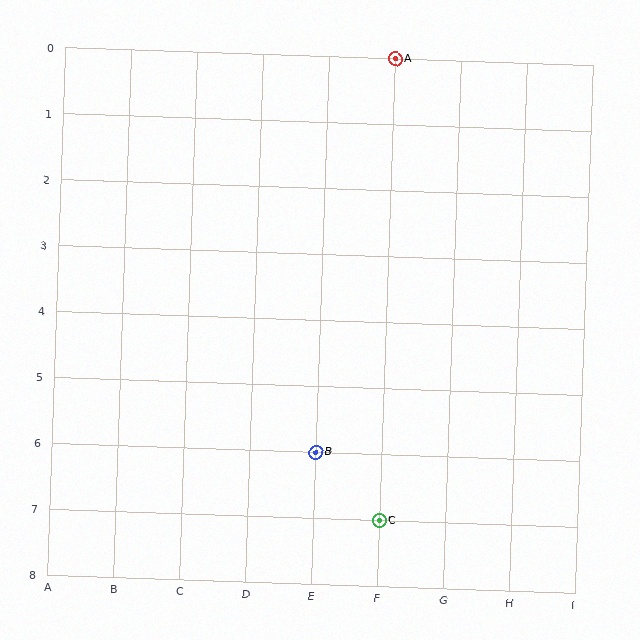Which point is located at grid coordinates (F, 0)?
Point A is at (F, 0).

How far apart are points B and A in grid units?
Points B and A are 1 column and 6 rows apart (about 6.1 grid units diagonally).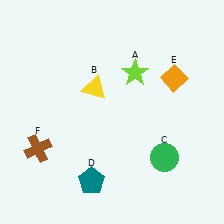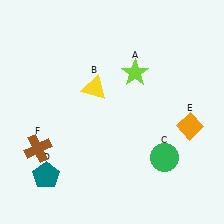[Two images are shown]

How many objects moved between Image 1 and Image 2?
2 objects moved between the two images.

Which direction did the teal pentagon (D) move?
The teal pentagon (D) moved left.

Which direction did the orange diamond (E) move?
The orange diamond (E) moved down.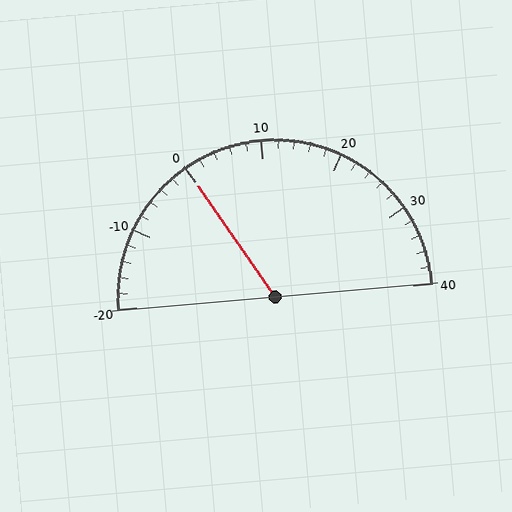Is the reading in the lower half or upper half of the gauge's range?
The reading is in the lower half of the range (-20 to 40).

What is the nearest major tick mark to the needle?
The nearest major tick mark is 0.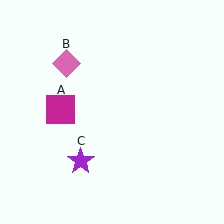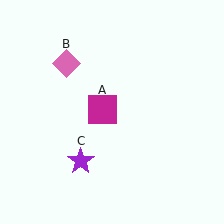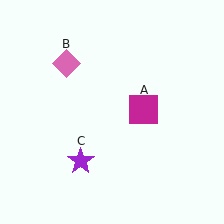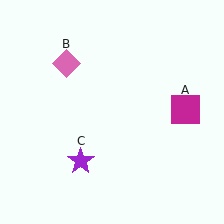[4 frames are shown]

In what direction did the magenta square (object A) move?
The magenta square (object A) moved right.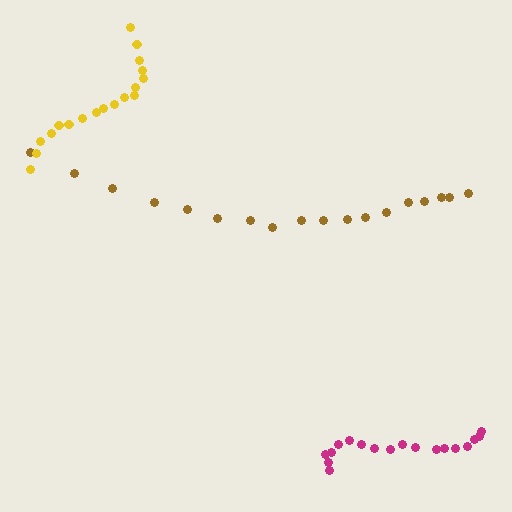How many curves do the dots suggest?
There are 3 distinct paths.